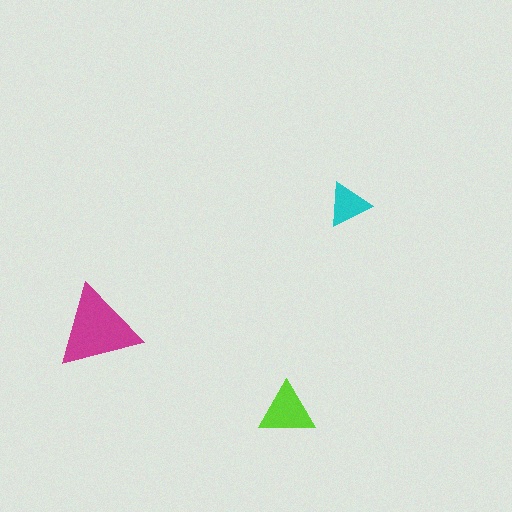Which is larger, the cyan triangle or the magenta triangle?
The magenta one.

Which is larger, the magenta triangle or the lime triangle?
The magenta one.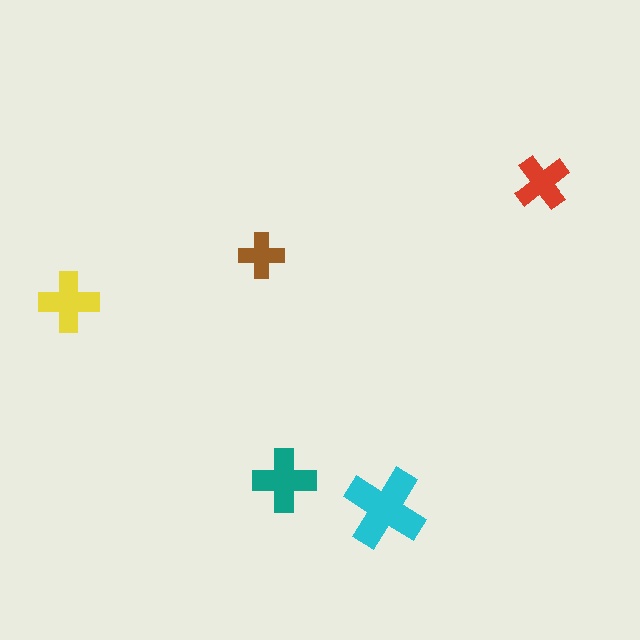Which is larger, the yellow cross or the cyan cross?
The cyan one.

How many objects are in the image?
There are 5 objects in the image.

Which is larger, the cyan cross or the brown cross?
The cyan one.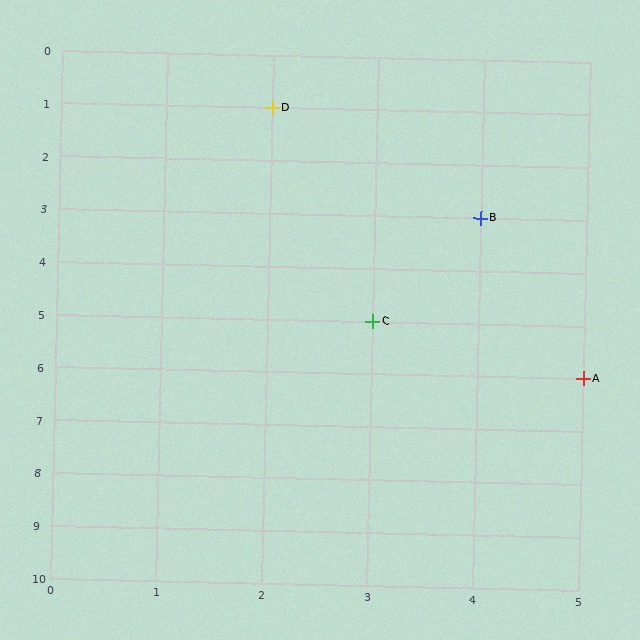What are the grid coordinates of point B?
Point B is at grid coordinates (4, 3).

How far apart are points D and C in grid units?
Points D and C are 1 column and 4 rows apart (about 4.1 grid units diagonally).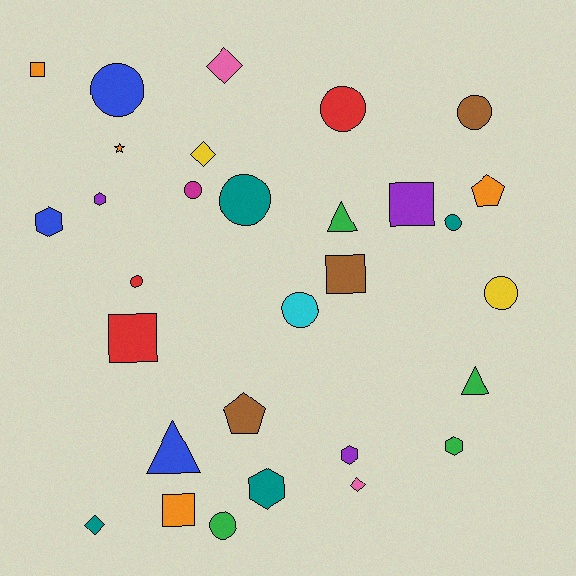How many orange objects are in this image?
There are 4 orange objects.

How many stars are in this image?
There is 1 star.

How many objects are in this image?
There are 30 objects.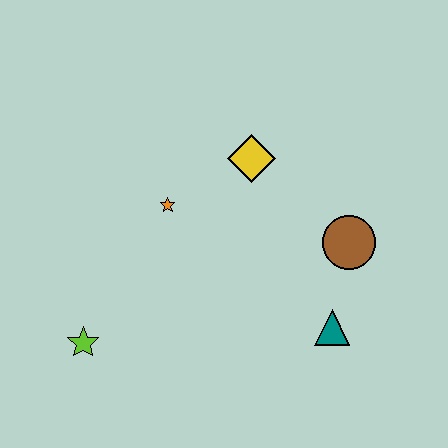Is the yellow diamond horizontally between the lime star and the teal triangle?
Yes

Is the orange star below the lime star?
No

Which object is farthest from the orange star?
The teal triangle is farthest from the orange star.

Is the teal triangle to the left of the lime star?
No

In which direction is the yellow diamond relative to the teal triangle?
The yellow diamond is above the teal triangle.